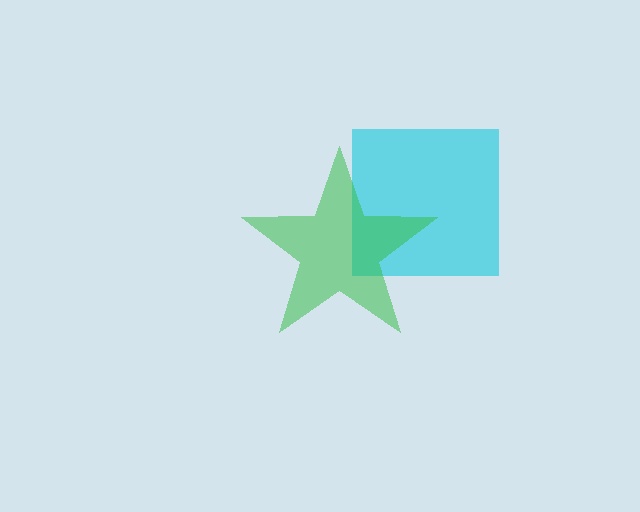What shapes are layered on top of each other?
The layered shapes are: a cyan square, a green star.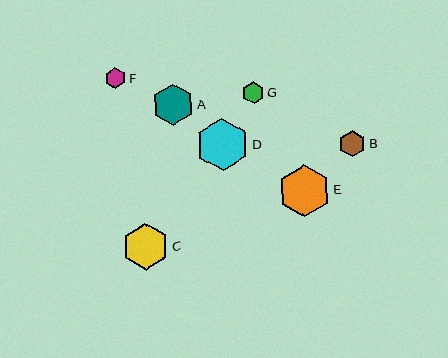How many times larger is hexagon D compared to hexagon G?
Hexagon D is approximately 2.4 times the size of hexagon G.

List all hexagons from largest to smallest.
From largest to smallest: D, E, C, A, B, G, F.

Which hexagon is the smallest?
Hexagon F is the smallest with a size of approximately 21 pixels.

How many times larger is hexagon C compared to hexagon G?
Hexagon C is approximately 2.1 times the size of hexagon G.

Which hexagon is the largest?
Hexagon D is the largest with a size of approximately 52 pixels.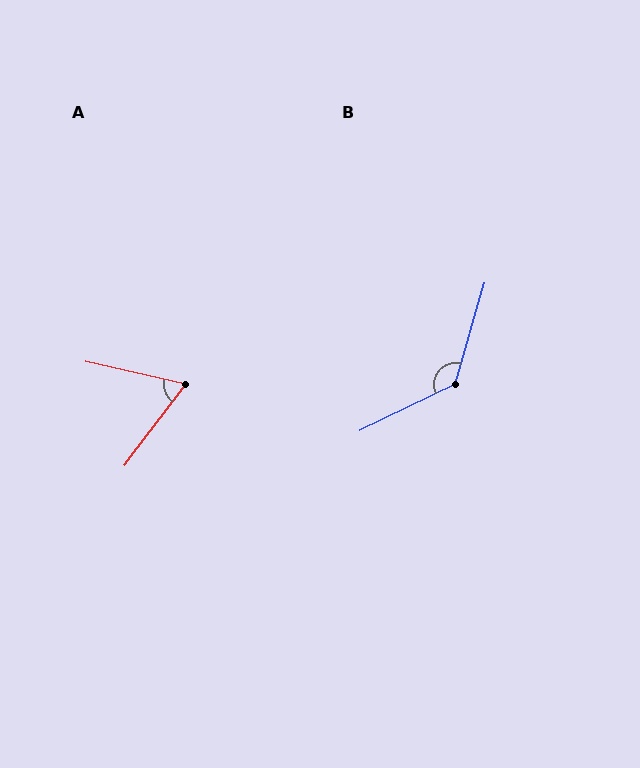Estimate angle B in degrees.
Approximately 132 degrees.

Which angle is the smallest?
A, at approximately 65 degrees.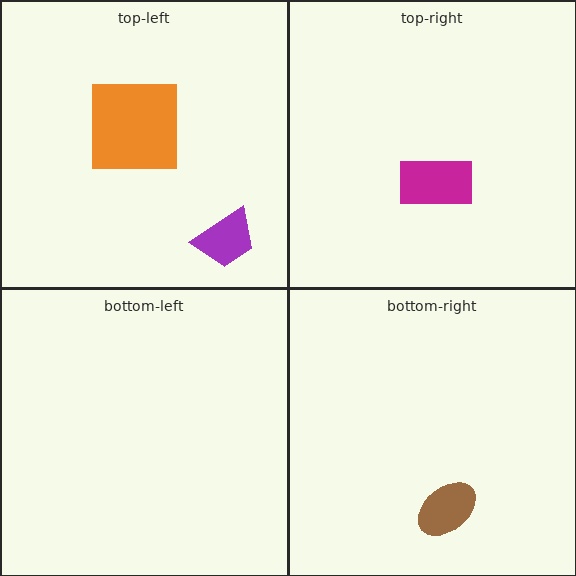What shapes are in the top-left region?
The orange square, the purple trapezoid.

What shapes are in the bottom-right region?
The brown ellipse.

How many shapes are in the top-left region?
2.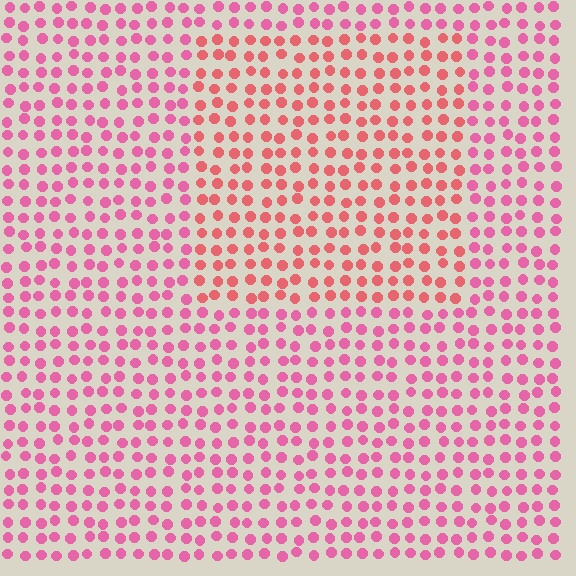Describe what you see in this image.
The image is filled with small pink elements in a uniform arrangement. A rectangle-shaped region is visible where the elements are tinted to a slightly different hue, forming a subtle color boundary.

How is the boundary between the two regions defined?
The boundary is defined purely by a slight shift in hue (about 28 degrees). Spacing, size, and orientation are identical on both sides.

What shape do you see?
I see a rectangle.